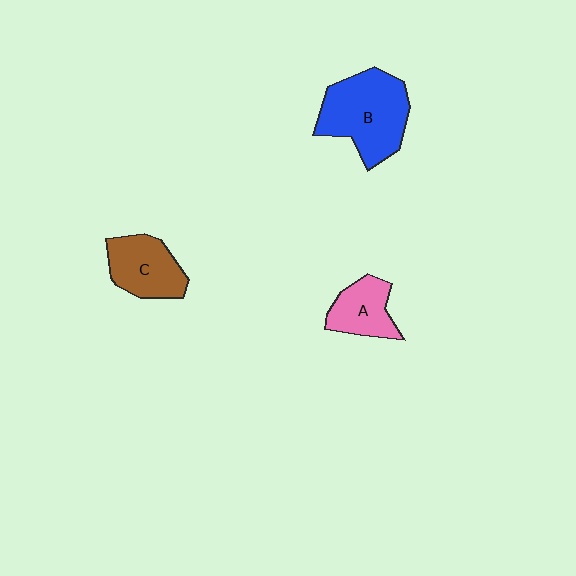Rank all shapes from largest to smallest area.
From largest to smallest: B (blue), C (brown), A (pink).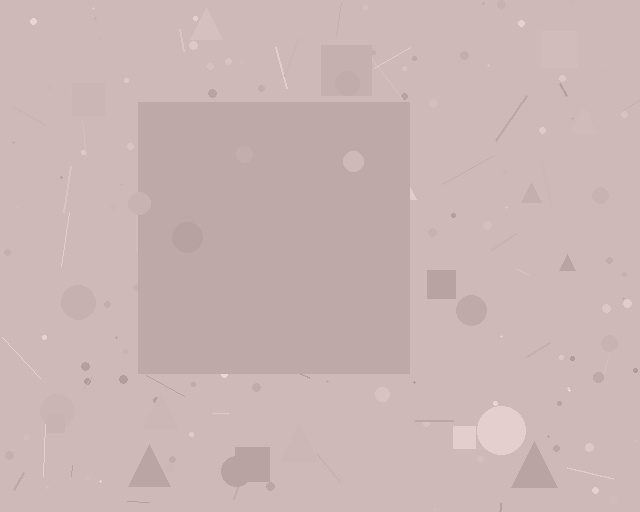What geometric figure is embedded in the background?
A square is embedded in the background.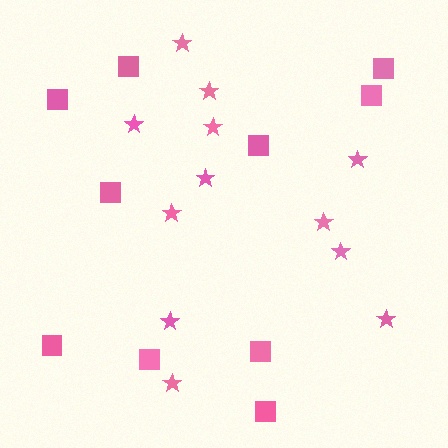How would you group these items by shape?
There are 2 groups: one group of squares (10) and one group of stars (12).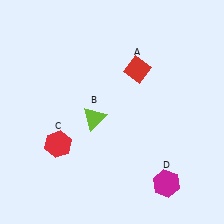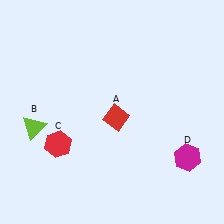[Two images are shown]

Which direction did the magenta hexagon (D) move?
The magenta hexagon (D) moved up.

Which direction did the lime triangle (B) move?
The lime triangle (B) moved left.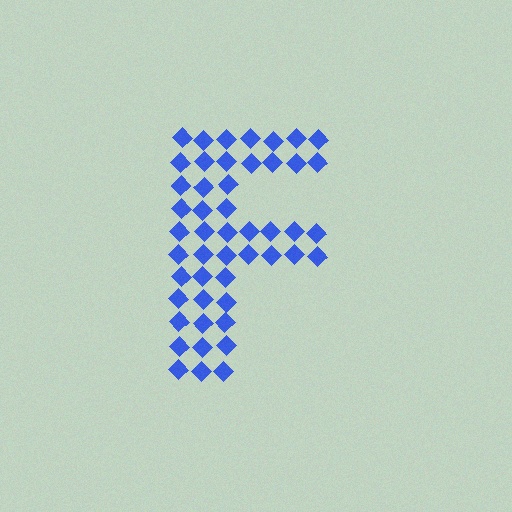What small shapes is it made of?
It is made of small diamonds.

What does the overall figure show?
The overall figure shows the letter F.